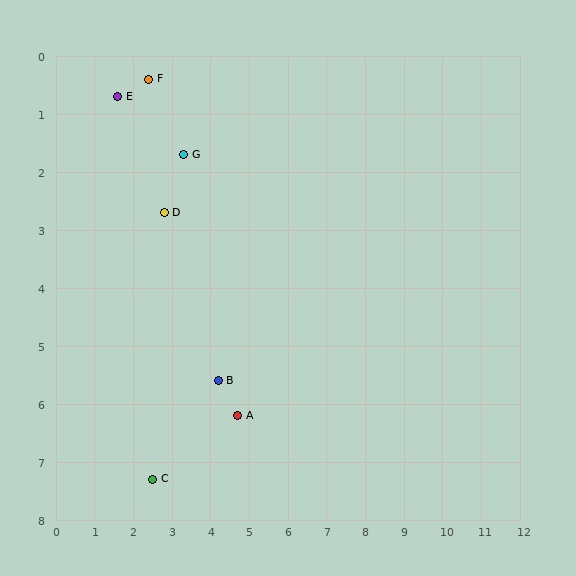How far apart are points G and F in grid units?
Points G and F are about 1.6 grid units apart.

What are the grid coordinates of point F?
Point F is at approximately (2.4, 0.4).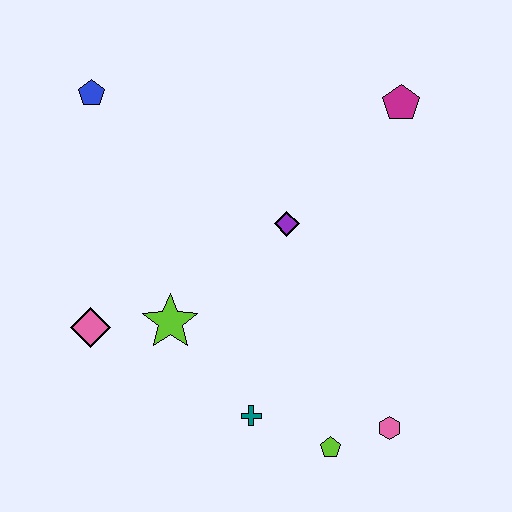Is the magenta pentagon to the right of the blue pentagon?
Yes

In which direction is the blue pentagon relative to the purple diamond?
The blue pentagon is to the left of the purple diamond.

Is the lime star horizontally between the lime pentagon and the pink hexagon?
No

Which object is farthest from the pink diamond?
The magenta pentagon is farthest from the pink diamond.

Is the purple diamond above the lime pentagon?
Yes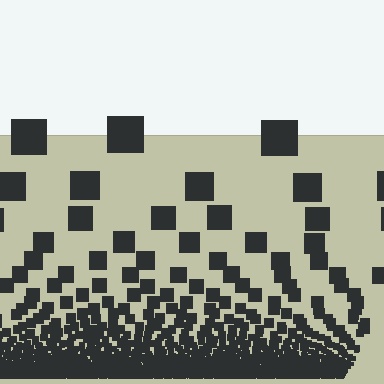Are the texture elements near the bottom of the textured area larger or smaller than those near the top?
Smaller. The gradient is inverted — elements near the bottom are smaller and denser.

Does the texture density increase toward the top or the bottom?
Density increases toward the bottom.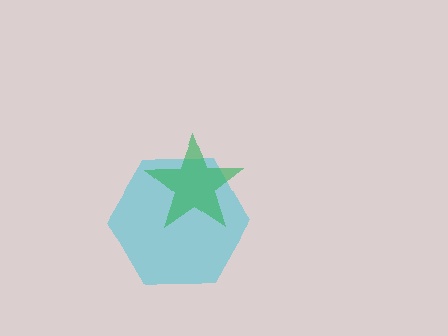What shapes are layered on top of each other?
The layered shapes are: a cyan hexagon, a green star.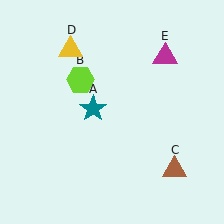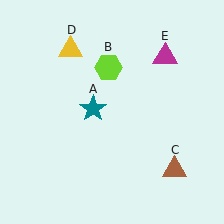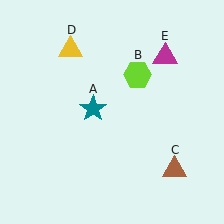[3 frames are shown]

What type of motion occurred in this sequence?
The lime hexagon (object B) rotated clockwise around the center of the scene.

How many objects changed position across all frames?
1 object changed position: lime hexagon (object B).